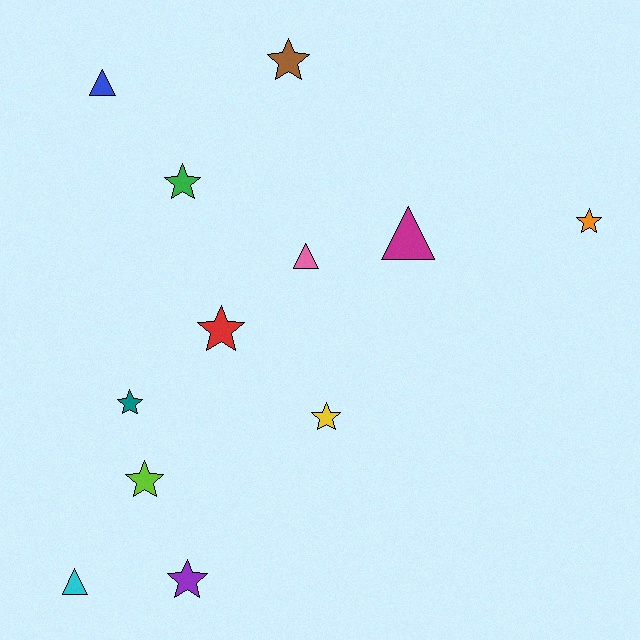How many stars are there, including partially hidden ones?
There are 8 stars.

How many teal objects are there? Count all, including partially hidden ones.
There is 1 teal object.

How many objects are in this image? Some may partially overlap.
There are 12 objects.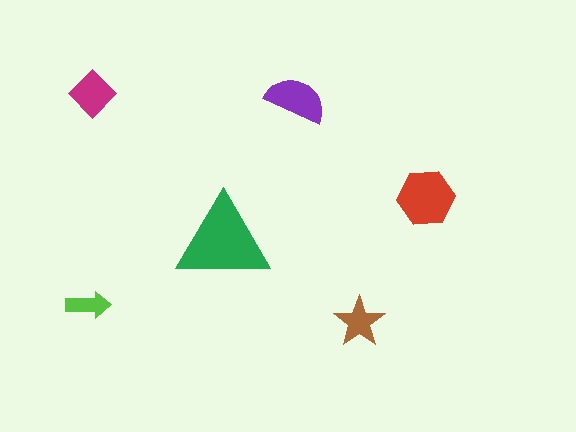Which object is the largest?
The green triangle.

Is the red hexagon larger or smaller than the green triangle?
Smaller.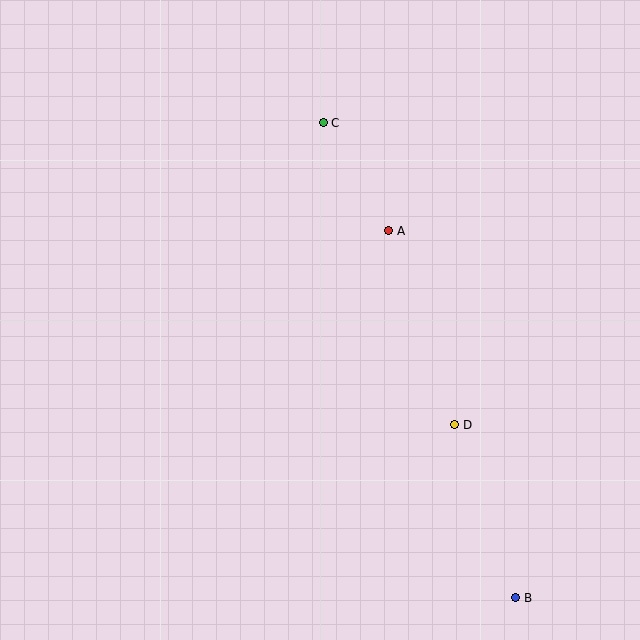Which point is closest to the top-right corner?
Point C is closest to the top-right corner.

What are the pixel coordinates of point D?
Point D is at (455, 425).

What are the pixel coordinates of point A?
Point A is at (389, 231).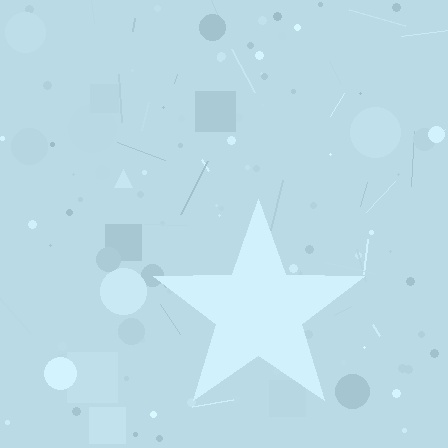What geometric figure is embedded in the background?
A star is embedded in the background.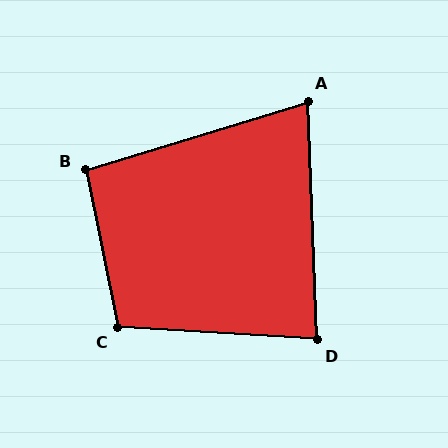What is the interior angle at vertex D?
Approximately 85 degrees (acute).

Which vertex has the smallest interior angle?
A, at approximately 75 degrees.